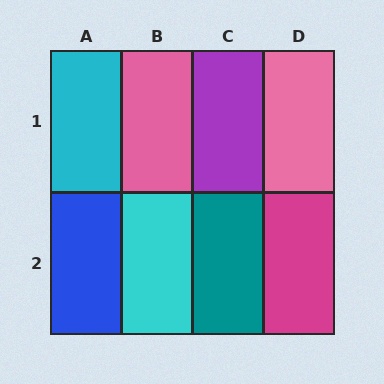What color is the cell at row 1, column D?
Pink.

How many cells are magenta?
1 cell is magenta.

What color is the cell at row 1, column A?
Cyan.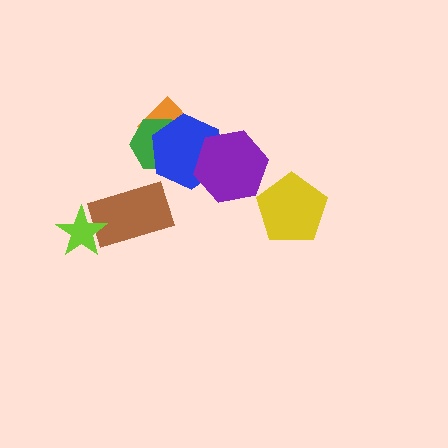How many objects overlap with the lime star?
1 object overlaps with the lime star.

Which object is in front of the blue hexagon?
The purple hexagon is in front of the blue hexagon.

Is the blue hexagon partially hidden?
Yes, it is partially covered by another shape.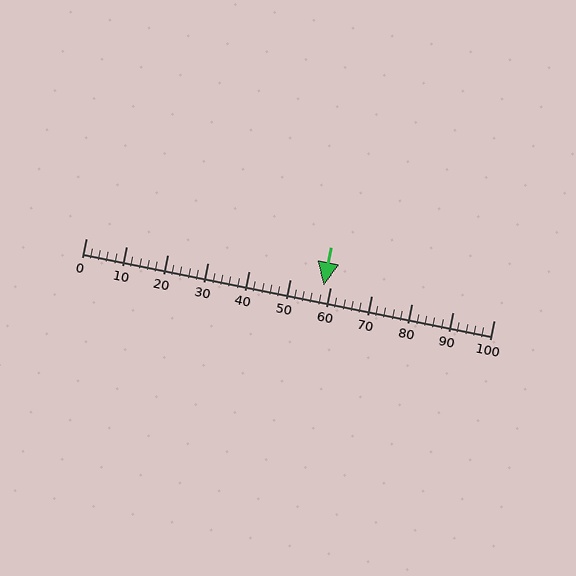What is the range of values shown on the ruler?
The ruler shows values from 0 to 100.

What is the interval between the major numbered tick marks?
The major tick marks are spaced 10 units apart.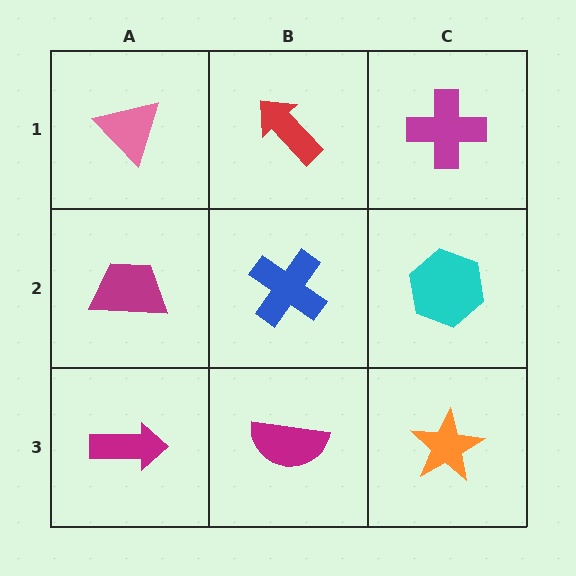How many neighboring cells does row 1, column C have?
2.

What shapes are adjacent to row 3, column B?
A blue cross (row 2, column B), a magenta arrow (row 3, column A), an orange star (row 3, column C).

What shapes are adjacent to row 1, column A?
A magenta trapezoid (row 2, column A), a red arrow (row 1, column B).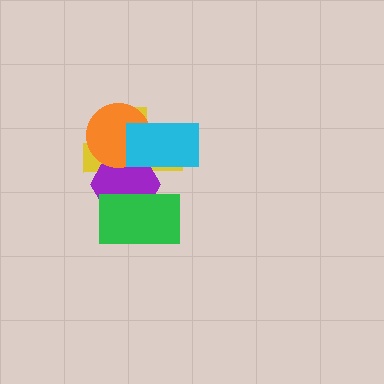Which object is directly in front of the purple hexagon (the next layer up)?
The orange circle is directly in front of the purple hexagon.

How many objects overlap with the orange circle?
3 objects overlap with the orange circle.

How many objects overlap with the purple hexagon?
4 objects overlap with the purple hexagon.